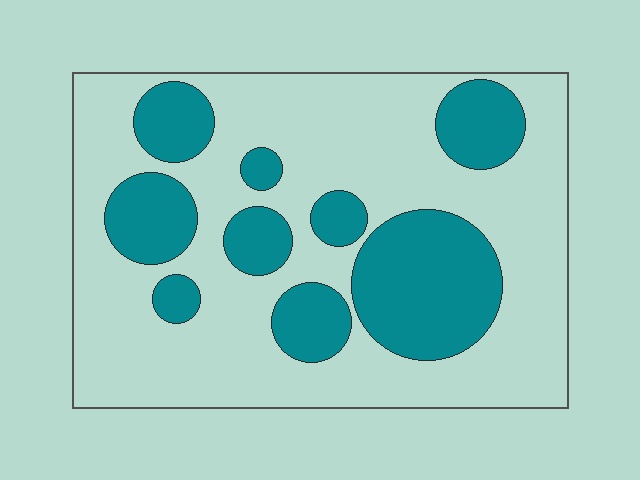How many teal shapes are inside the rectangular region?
9.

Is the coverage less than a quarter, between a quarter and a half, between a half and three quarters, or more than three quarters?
Between a quarter and a half.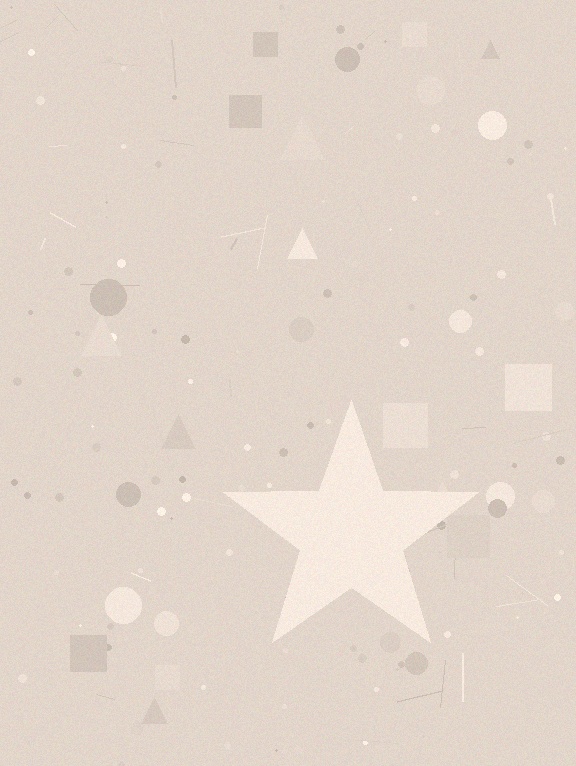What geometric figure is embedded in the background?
A star is embedded in the background.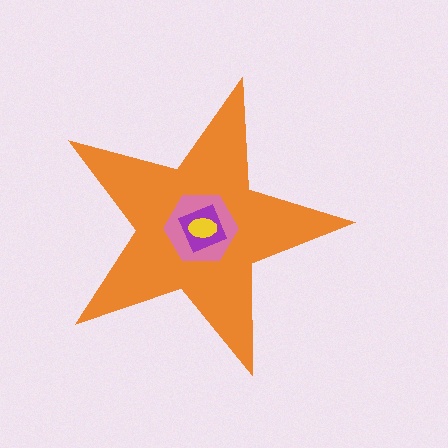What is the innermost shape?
The yellow ellipse.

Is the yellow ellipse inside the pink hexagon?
Yes.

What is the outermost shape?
The orange star.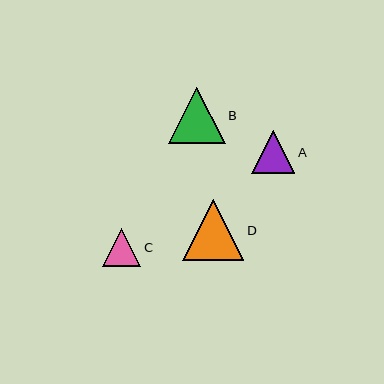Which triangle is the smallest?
Triangle C is the smallest with a size of approximately 38 pixels.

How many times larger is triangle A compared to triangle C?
Triangle A is approximately 1.1 times the size of triangle C.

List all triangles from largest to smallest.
From largest to smallest: D, B, A, C.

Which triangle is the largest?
Triangle D is the largest with a size of approximately 62 pixels.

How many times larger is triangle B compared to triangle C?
Triangle B is approximately 1.5 times the size of triangle C.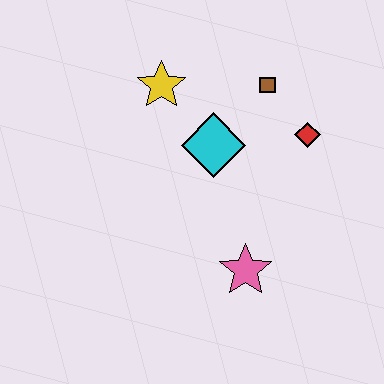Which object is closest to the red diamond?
The brown square is closest to the red diamond.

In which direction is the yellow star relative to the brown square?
The yellow star is to the left of the brown square.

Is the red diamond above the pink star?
Yes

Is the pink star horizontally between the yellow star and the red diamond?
Yes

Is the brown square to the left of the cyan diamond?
No